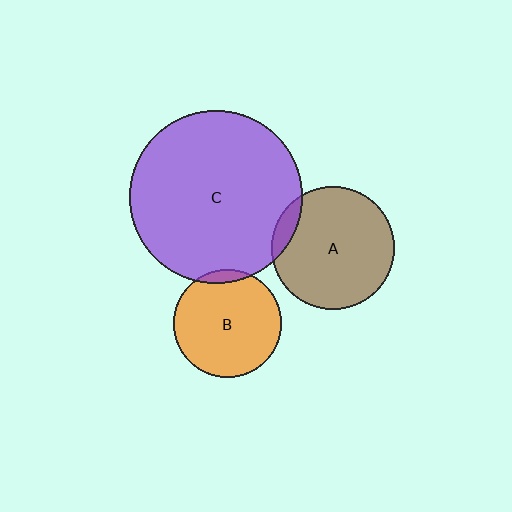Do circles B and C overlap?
Yes.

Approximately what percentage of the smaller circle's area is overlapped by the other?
Approximately 5%.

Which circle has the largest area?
Circle C (purple).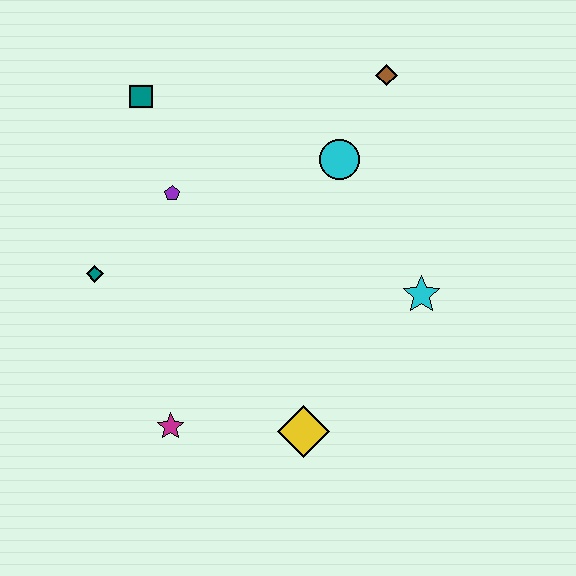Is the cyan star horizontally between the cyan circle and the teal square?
No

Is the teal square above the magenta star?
Yes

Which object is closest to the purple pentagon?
The teal square is closest to the purple pentagon.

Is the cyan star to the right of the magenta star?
Yes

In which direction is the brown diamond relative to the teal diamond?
The brown diamond is to the right of the teal diamond.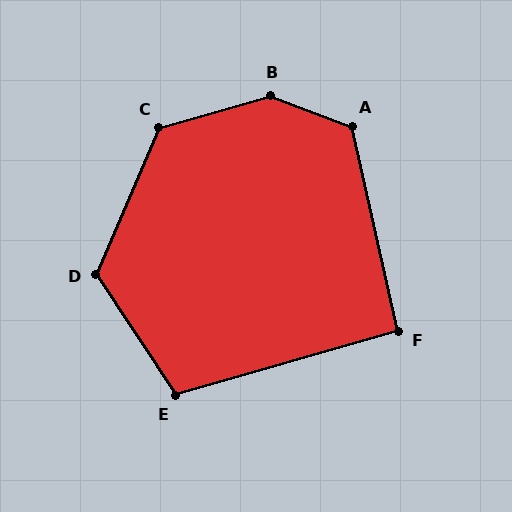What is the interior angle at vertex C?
Approximately 129 degrees (obtuse).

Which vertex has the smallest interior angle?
F, at approximately 93 degrees.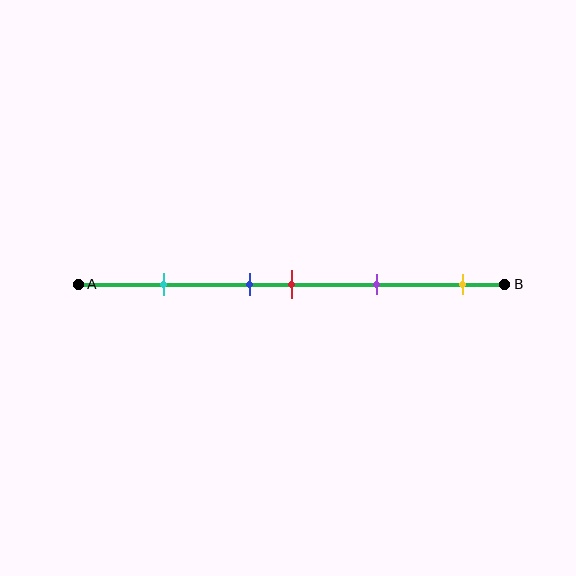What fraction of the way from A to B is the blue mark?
The blue mark is approximately 40% (0.4) of the way from A to B.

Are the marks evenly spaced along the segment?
No, the marks are not evenly spaced.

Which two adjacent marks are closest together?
The blue and red marks are the closest adjacent pair.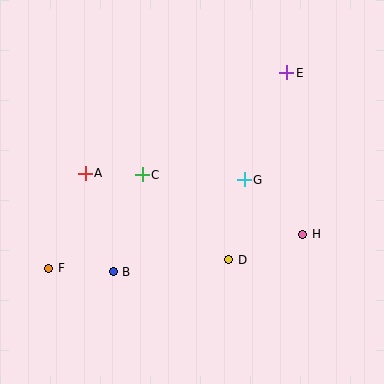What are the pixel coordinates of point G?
Point G is at (244, 180).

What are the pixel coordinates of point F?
Point F is at (49, 268).